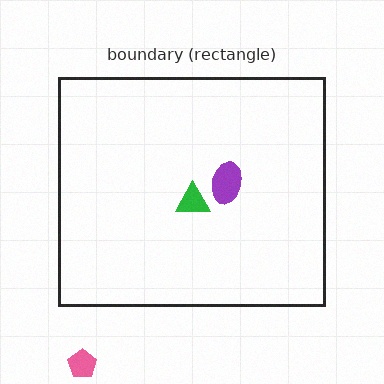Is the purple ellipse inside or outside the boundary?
Inside.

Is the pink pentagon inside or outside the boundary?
Outside.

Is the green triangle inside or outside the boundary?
Inside.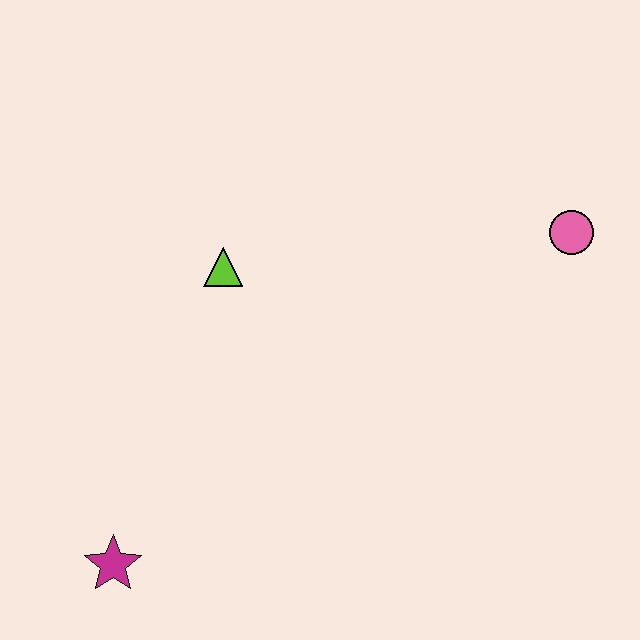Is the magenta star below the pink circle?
Yes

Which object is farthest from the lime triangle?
The pink circle is farthest from the lime triangle.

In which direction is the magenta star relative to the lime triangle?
The magenta star is below the lime triangle.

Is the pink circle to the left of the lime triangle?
No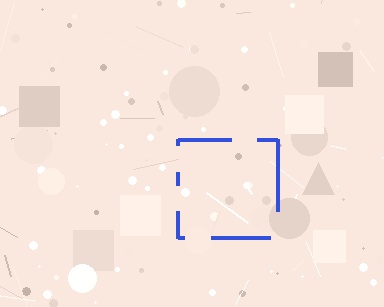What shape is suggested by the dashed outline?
The dashed outline suggests a square.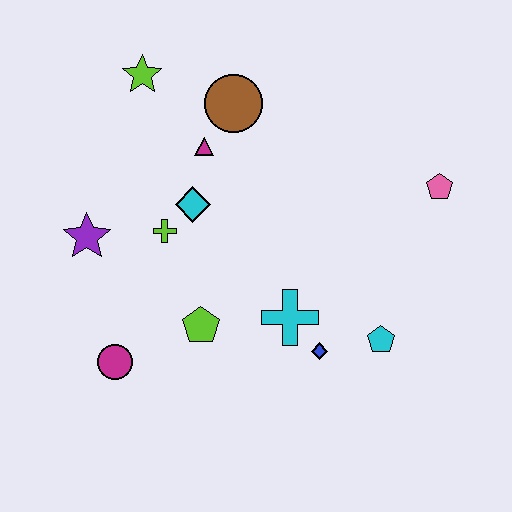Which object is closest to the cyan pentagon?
The blue diamond is closest to the cyan pentagon.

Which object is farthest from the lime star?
The cyan pentagon is farthest from the lime star.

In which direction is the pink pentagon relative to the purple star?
The pink pentagon is to the right of the purple star.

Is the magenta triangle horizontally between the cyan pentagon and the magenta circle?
Yes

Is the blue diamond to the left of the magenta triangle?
No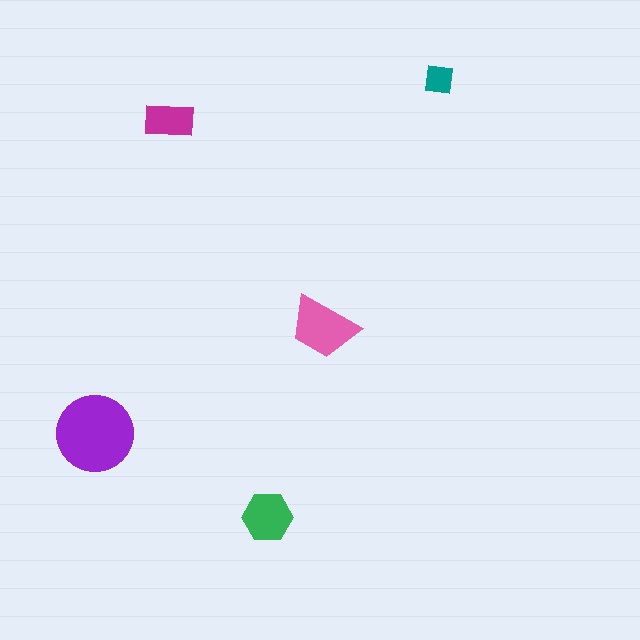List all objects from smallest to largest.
The teal square, the magenta rectangle, the green hexagon, the pink trapezoid, the purple circle.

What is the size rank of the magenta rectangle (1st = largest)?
4th.